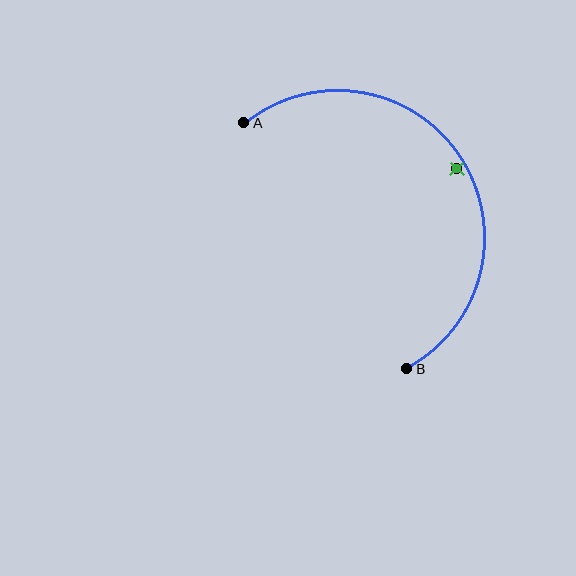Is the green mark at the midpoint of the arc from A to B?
No — the green mark does not lie on the arc at all. It sits slightly inside the curve.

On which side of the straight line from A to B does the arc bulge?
The arc bulges to the right of the straight line connecting A and B.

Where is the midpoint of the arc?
The arc midpoint is the point on the curve farthest from the straight line joining A and B. It sits to the right of that line.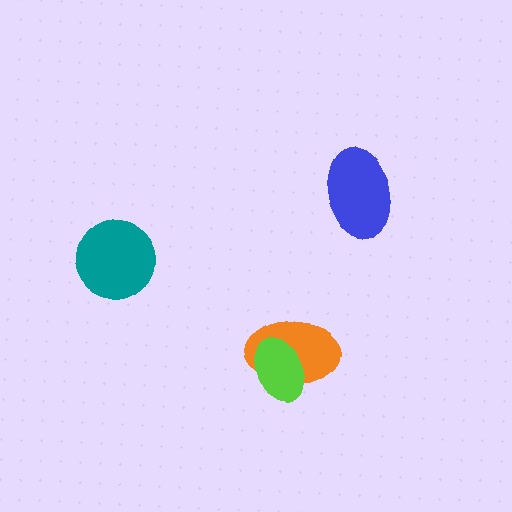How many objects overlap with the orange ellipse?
1 object overlaps with the orange ellipse.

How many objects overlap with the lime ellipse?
1 object overlaps with the lime ellipse.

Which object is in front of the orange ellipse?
The lime ellipse is in front of the orange ellipse.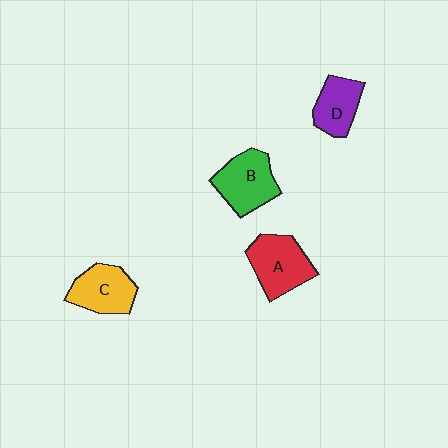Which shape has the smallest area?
Shape D (purple).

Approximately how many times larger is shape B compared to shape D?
Approximately 1.3 times.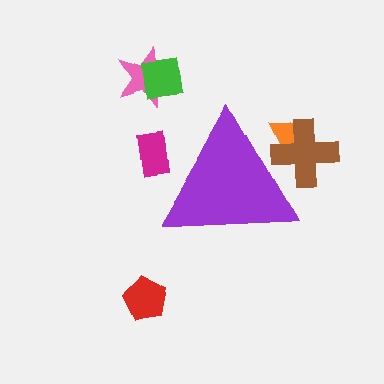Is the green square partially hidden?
No, the green square is fully visible.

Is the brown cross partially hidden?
Yes, the brown cross is partially hidden behind the purple triangle.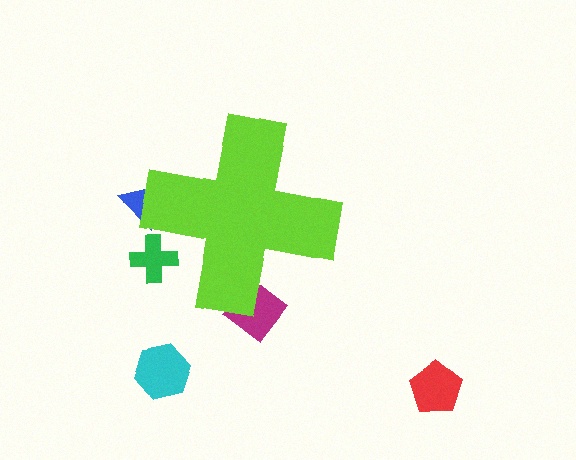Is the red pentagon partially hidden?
No, the red pentagon is fully visible.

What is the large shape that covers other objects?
A lime cross.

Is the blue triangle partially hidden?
Yes, the blue triangle is partially hidden behind the lime cross.